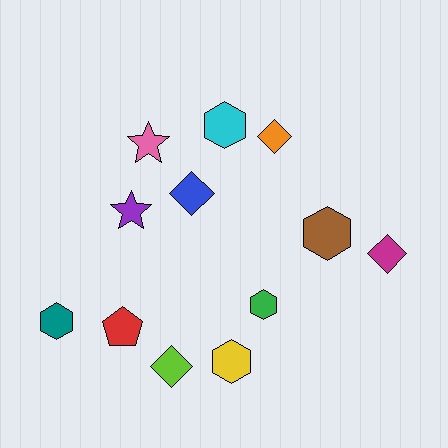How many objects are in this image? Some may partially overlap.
There are 12 objects.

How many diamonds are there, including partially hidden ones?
There are 4 diamonds.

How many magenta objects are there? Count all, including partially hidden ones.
There is 1 magenta object.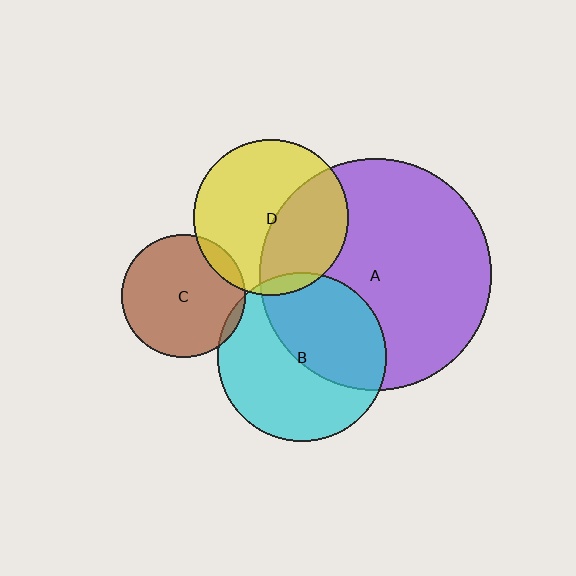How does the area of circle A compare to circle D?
Approximately 2.2 times.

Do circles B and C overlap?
Yes.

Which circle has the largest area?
Circle A (purple).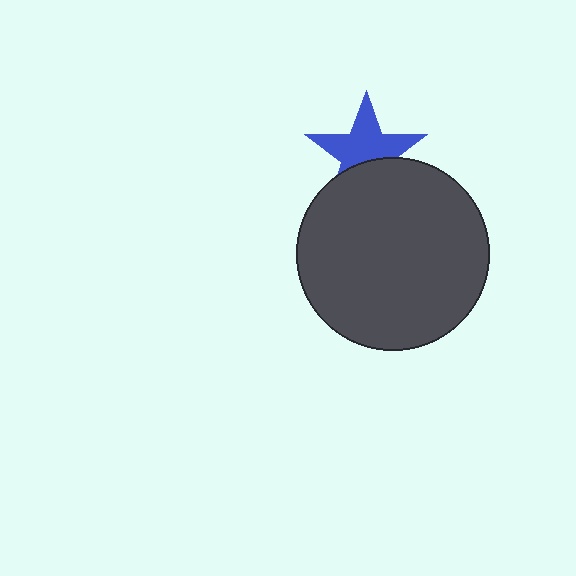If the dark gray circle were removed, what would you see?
You would see the complete blue star.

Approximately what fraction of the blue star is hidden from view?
Roughly 36% of the blue star is hidden behind the dark gray circle.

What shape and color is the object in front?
The object in front is a dark gray circle.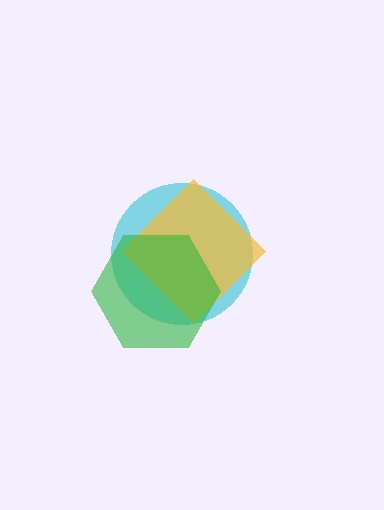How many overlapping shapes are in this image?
There are 3 overlapping shapes in the image.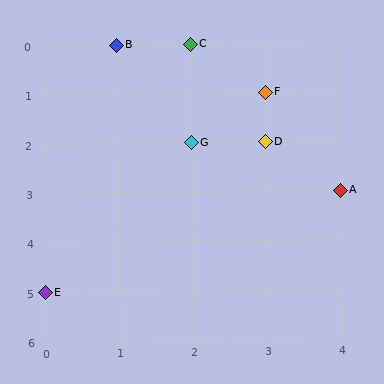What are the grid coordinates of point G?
Point G is at grid coordinates (2, 2).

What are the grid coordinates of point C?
Point C is at grid coordinates (2, 0).